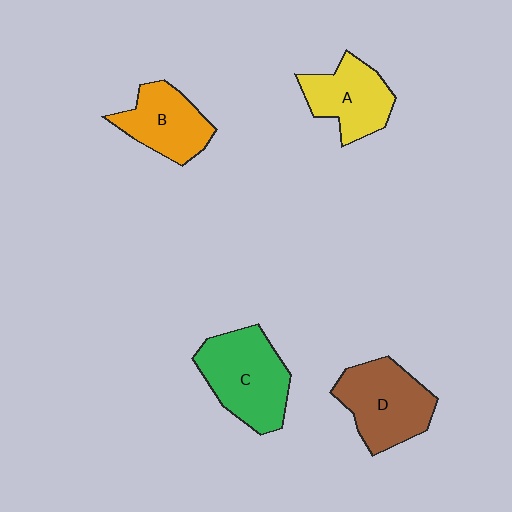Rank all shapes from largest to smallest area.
From largest to smallest: C (green), D (brown), A (yellow), B (orange).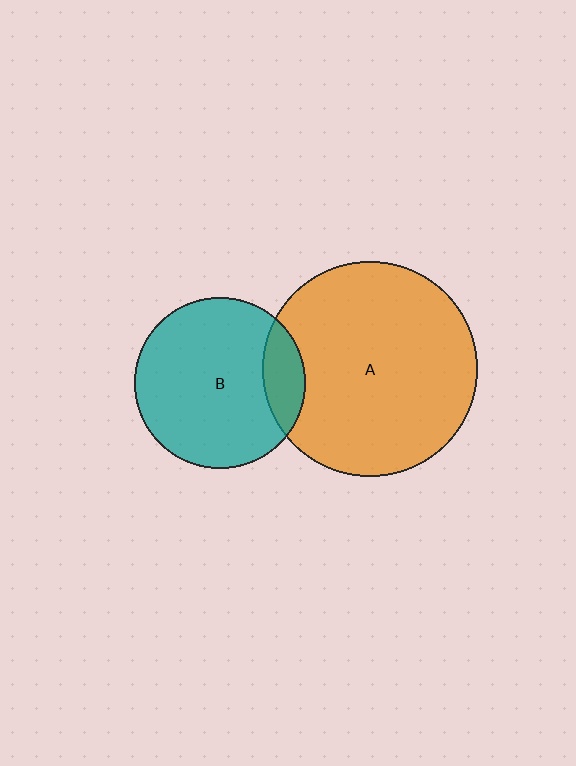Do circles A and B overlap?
Yes.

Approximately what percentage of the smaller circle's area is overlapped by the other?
Approximately 15%.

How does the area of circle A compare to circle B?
Approximately 1.6 times.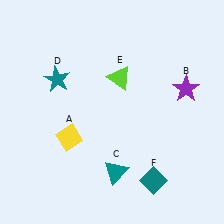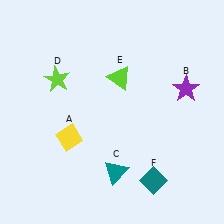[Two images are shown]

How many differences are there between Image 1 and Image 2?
There is 1 difference between the two images.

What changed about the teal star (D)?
In Image 1, D is teal. In Image 2, it changed to lime.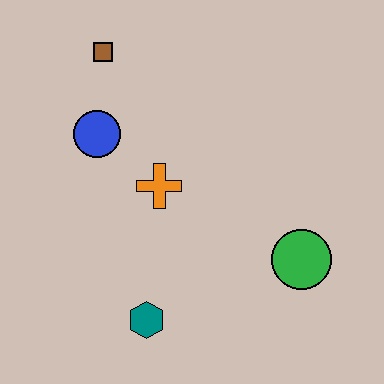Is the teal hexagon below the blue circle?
Yes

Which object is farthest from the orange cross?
The green circle is farthest from the orange cross.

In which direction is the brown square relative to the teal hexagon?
The brown square is above the teal hexagon.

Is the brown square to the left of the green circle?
Yes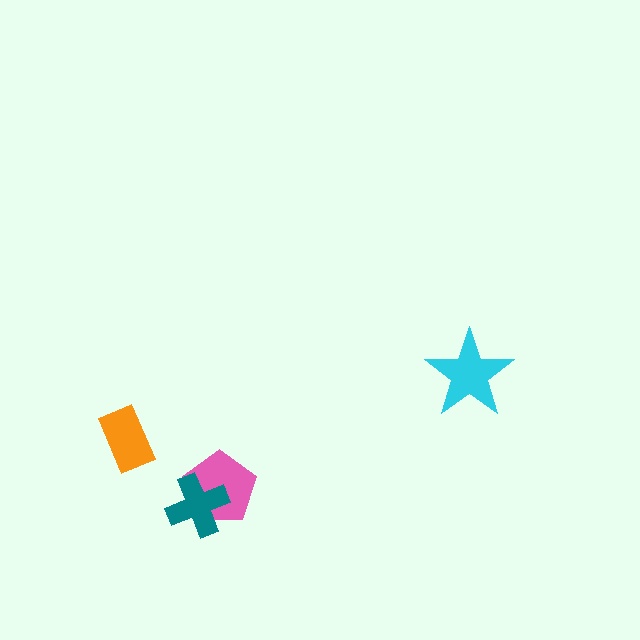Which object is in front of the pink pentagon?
The teal cross is in front of the pink pentagon.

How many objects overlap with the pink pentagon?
1 object overlaps with the pink pentagon.